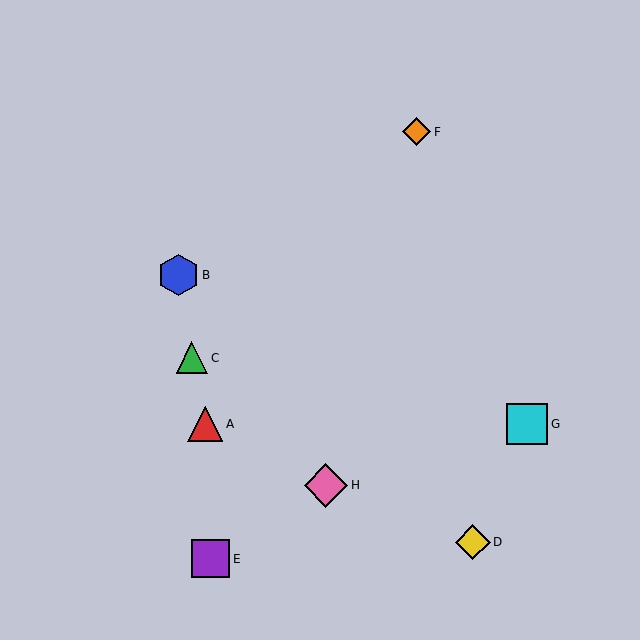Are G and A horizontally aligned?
Yes, both are at y≈424.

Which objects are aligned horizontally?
Objects A, G are aligned horizontally.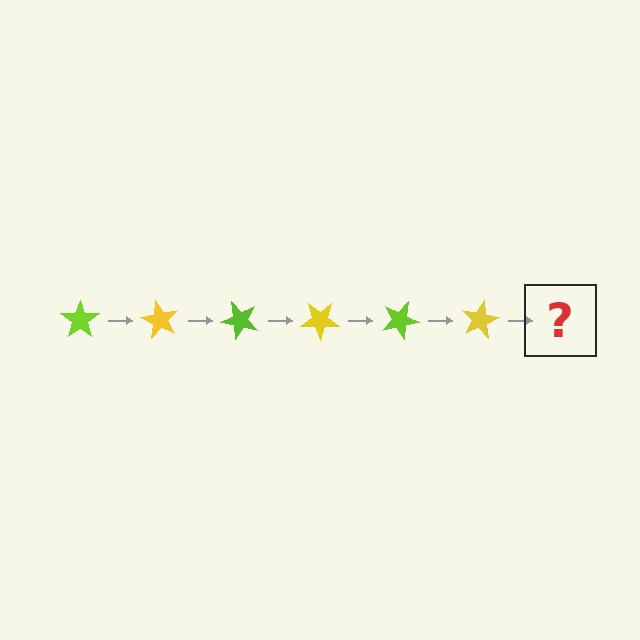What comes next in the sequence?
The next element should be a lime star, rotated 360 degrees from the start.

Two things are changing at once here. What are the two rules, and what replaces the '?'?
The two rules are that it rotates 60 degrees each step and the color cycles through lime and yellow. The '?' should be a lime star, rotated 360 degrees from the start.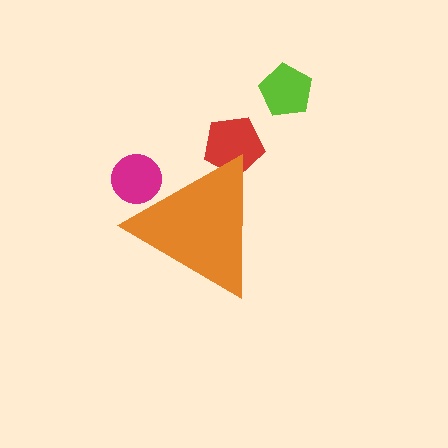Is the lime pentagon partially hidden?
No, the lime pentagon is fully visible.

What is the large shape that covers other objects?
An orange triangle.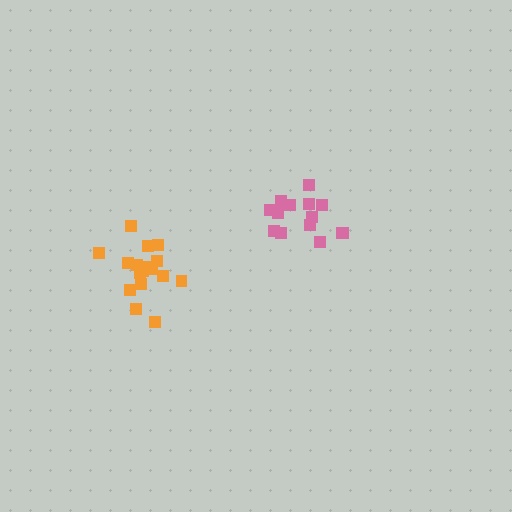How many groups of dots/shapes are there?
There are 2 groups.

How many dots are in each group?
Group 1: 14 dots, Group 2: 17 dots (31 total).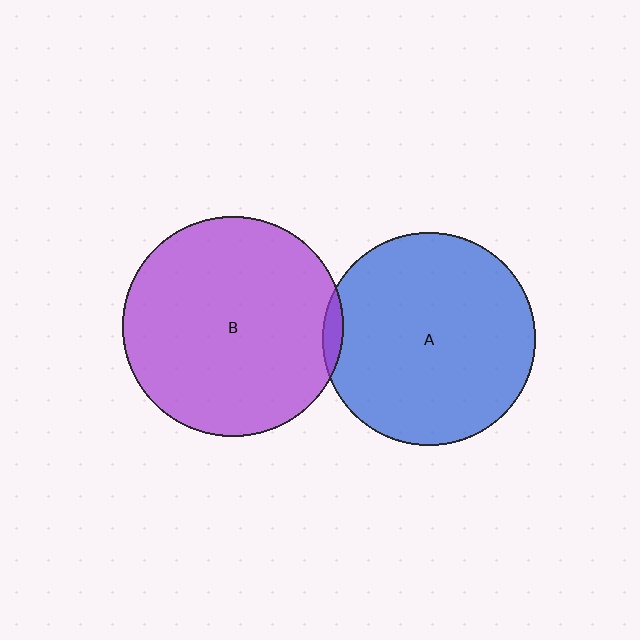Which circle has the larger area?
Circle B (purple).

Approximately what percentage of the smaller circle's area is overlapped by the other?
Approximately 5%.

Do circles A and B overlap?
Yes.